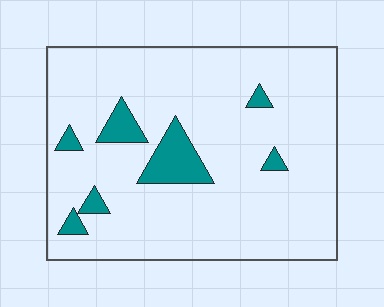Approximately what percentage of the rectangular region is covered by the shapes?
Approximately 10%.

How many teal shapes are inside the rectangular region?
7.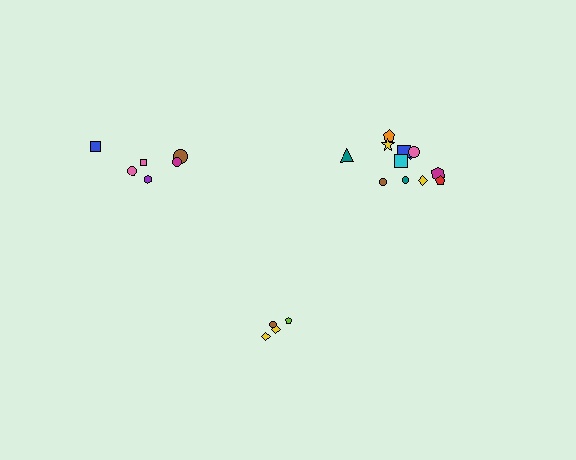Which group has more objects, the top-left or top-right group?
The top-right group.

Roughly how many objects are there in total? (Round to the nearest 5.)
Roughly 20 objects in total.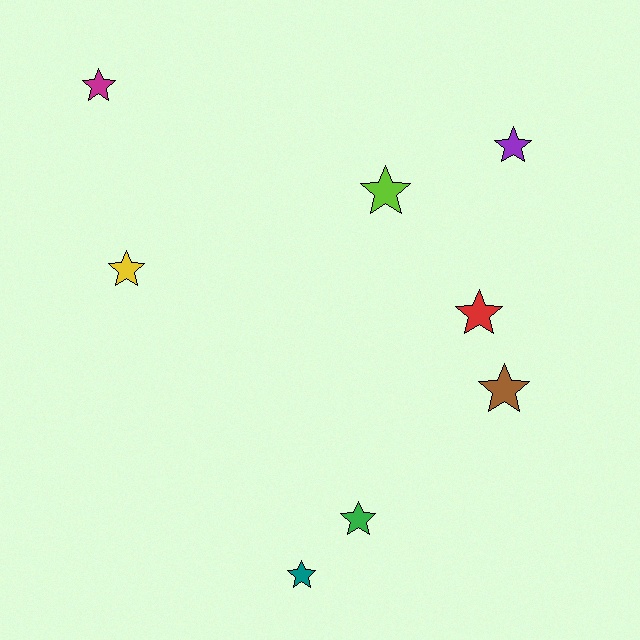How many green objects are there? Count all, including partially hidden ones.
There is 1 green object.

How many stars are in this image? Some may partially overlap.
There are 8 stars.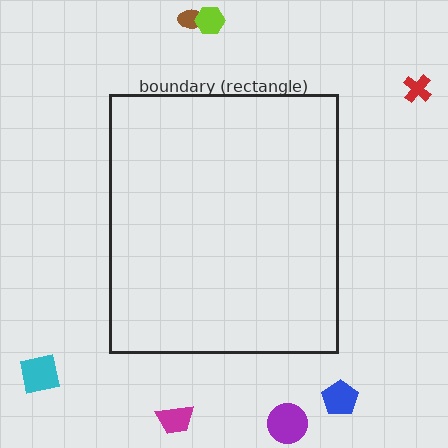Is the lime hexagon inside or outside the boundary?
Outside.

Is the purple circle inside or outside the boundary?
Outside.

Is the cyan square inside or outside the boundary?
Outside.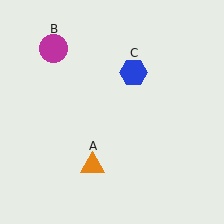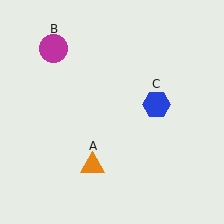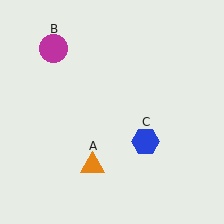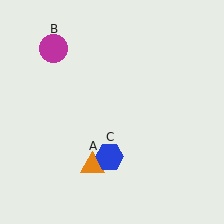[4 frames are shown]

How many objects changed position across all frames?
1 object changed position: blue hexagon (object C).